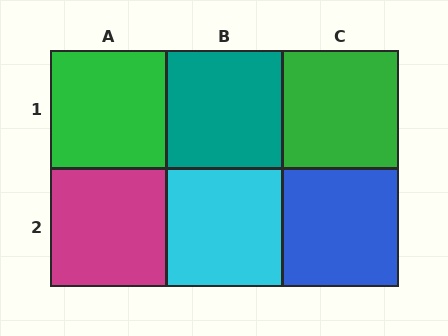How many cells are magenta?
1 cell is magenta.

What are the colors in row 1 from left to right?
Green, teal, green.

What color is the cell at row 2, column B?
Cyan.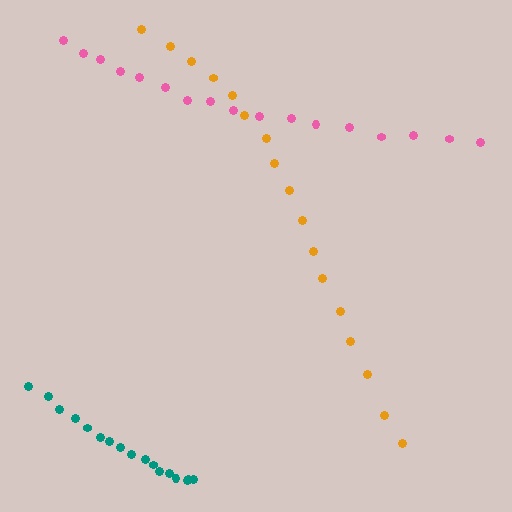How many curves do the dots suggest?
There are 3 distinct paths.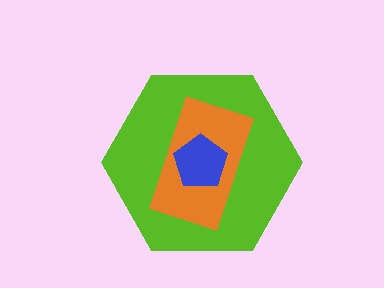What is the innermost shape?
The blue pentagon.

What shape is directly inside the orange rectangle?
The blue pentagon.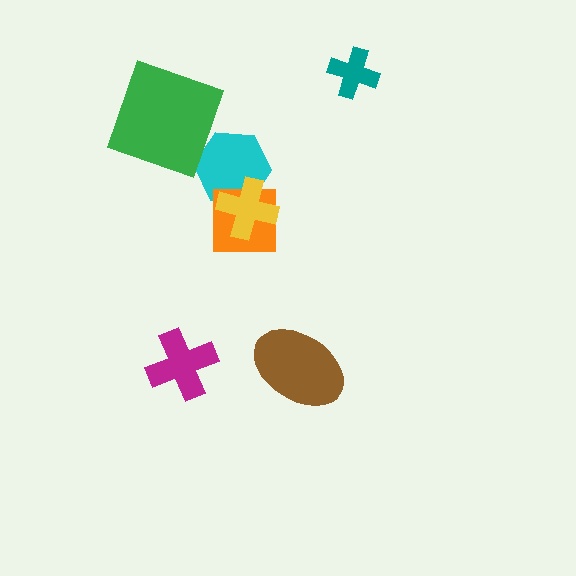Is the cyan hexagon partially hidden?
Yes, it is partially covered by another shape.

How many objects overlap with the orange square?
2 objects overlap with the orange square.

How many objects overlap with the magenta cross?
0 objects overlap with the magenta cross.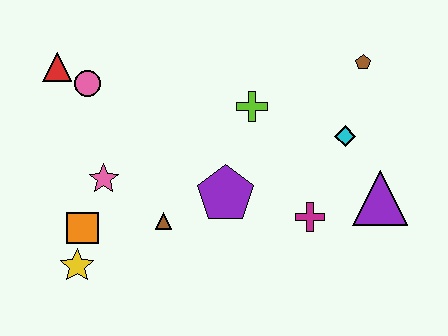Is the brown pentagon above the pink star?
Yes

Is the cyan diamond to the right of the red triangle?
Yes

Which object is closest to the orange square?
The yellow star is closest to the orange square.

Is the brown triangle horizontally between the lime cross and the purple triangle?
No